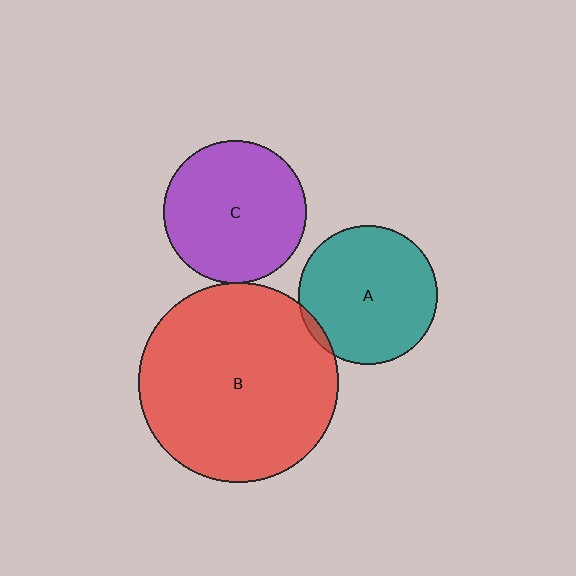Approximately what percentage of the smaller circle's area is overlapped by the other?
Approximately 5%.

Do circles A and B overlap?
Yes.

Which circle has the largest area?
Circle B (red).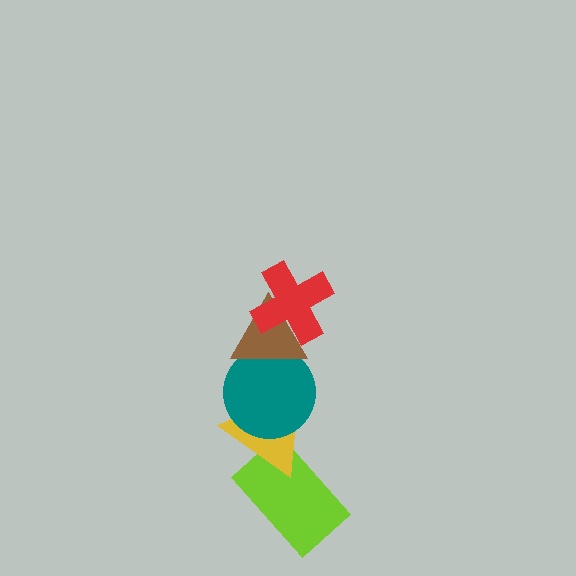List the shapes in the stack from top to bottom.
From top to bottom: the red cross, the brown triangle, the teal circle, the yellow triangle, the lime rectangle.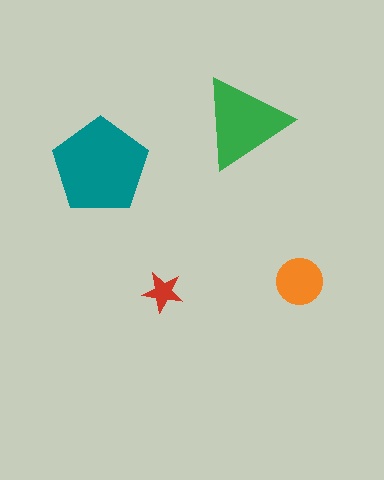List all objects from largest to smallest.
The teal pentagon, the green triangle, the orange circle, the red star.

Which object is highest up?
The green triangle is topmost.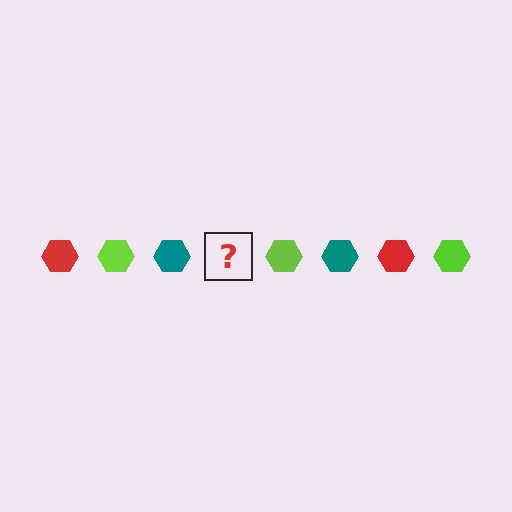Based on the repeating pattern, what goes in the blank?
The blank should be a red hexagon.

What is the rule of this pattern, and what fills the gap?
The rule is that the pattern cycles through red, lime, teal hexagons. The gap should be filled with a red hexagon.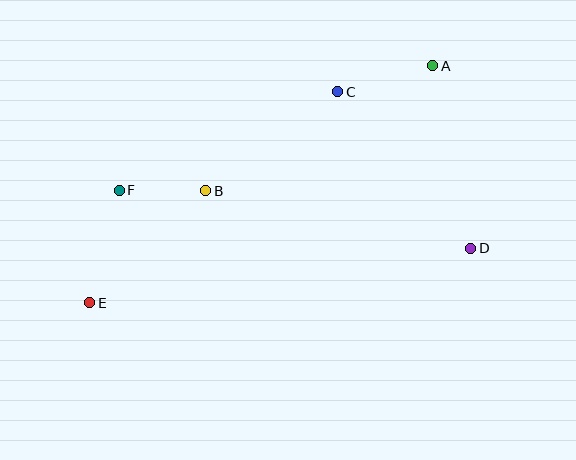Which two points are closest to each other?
Points B and F are closest to each other.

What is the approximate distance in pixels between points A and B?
The distance between A and B is approximately 259 pixels.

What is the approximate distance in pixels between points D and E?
The distance between D and E is approximately 385 pixels.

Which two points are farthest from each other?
Points A and E are farthest from each other.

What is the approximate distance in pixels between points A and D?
The distance between A and D is approximately 186 pixels.